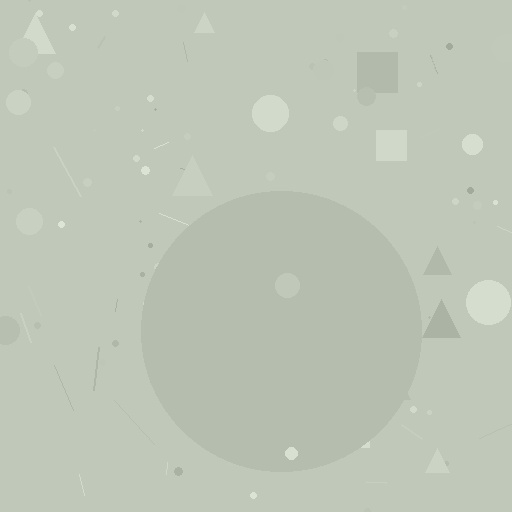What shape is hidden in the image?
A circle is hidden in the image.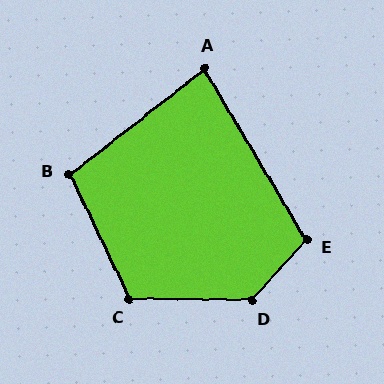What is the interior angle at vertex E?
Approximately 107 degrees (obtuse).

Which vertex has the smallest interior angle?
A, at approximately 83 degrees.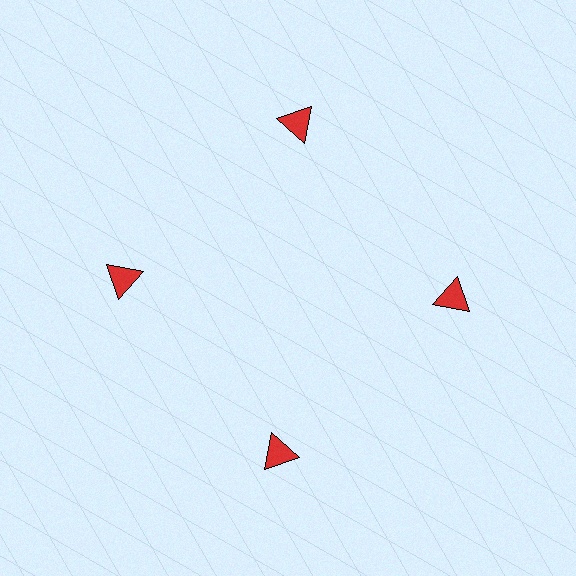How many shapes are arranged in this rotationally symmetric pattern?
There are 4 shapes, arranged in 4 groups of 1.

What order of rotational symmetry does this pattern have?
This pattern has 4-fold rotational symmetry.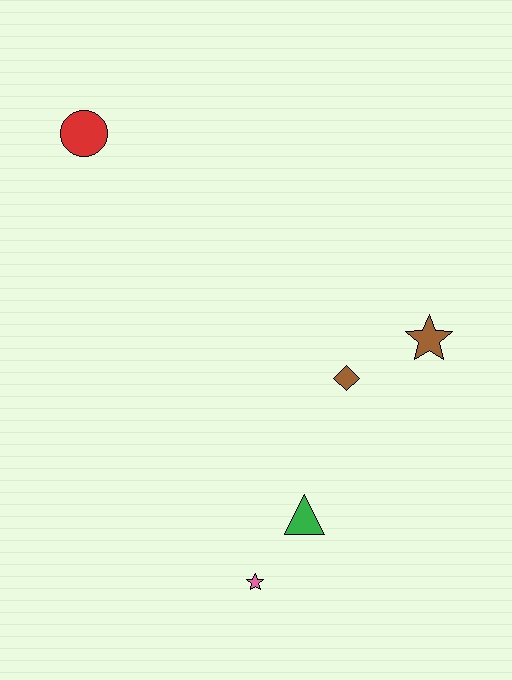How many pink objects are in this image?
There is 1 pink object.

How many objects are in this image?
There are 5 objects.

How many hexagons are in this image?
There are no hexagons.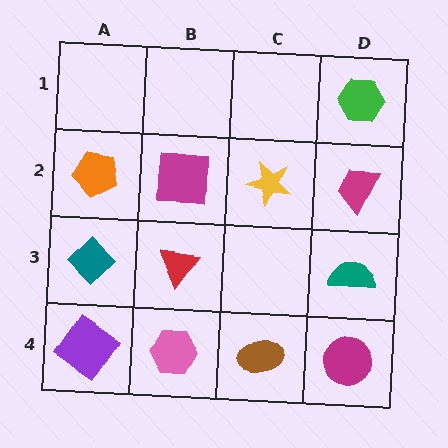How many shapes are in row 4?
4 shapes.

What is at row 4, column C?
A brown ellipse.